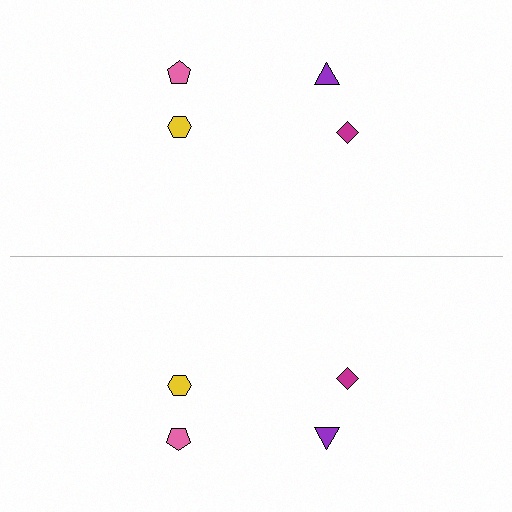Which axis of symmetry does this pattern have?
The pattern has a horizontal axis of symmetry running through the center of the image.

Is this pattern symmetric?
Yes, this pattern has bilateral (reflection) symmetry.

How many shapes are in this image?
There are 8 shapes in this image.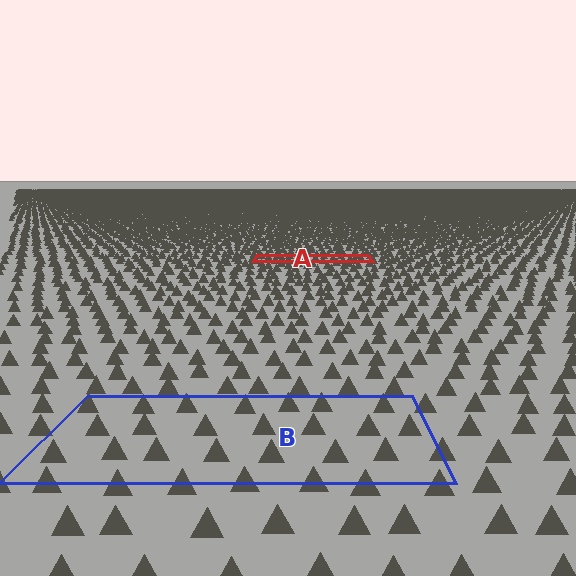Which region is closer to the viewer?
Region B is closer. The texture elements there are larger and more spread out.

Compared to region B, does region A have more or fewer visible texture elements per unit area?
Region A has more texture elements per unit area — they are packed more densely because it is farther away.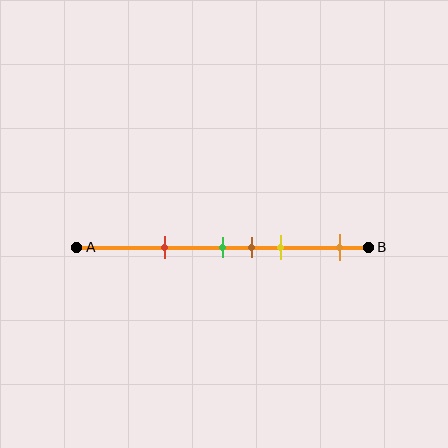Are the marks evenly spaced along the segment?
No, the marks are not evenly spaced.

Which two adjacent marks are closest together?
The green and brown marks are the closest adjacent pair.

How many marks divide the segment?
There are 5 marks dividing the segment.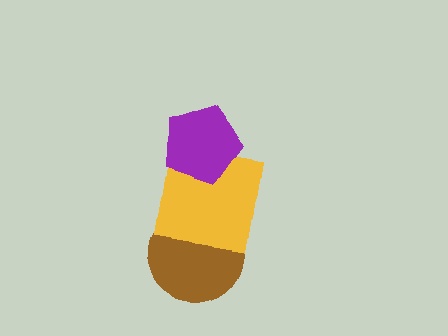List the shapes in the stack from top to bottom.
From top to bottom: the purple pentagon, the yellow square, the brown circle.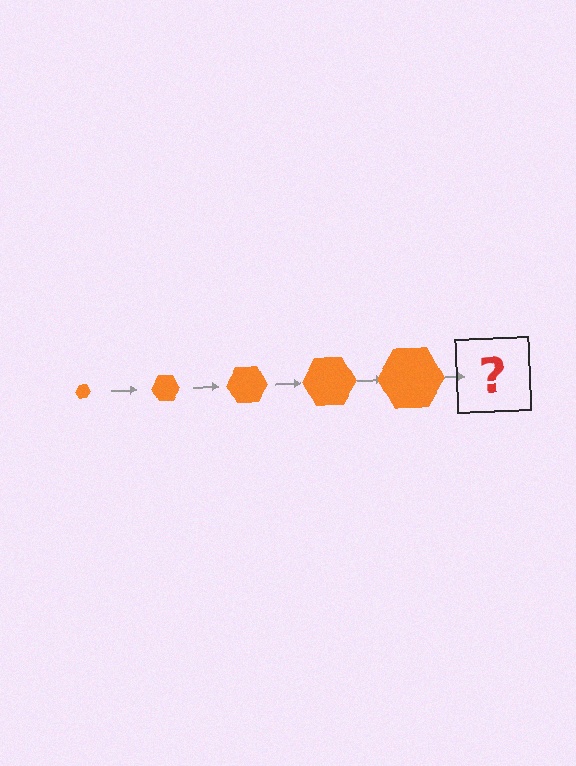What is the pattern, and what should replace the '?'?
The pattern is that the hexagon gets progressively larger each step. The '?' should be an orange hexagon, larger than the previous one.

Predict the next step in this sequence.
The next step is an orange hexagon, larger than the previous one.